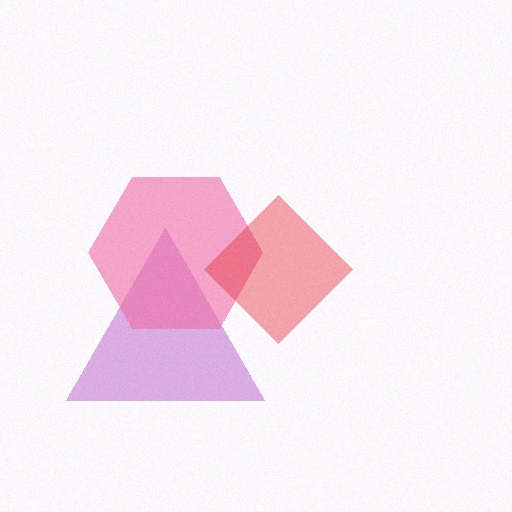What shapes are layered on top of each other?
The layered shapes are: a purple triangle, a pink hexagon, a red diamond.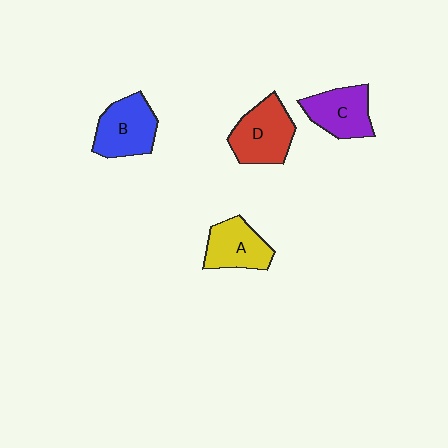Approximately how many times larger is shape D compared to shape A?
Approximately 1.2 times.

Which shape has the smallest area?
Shape A (yellow).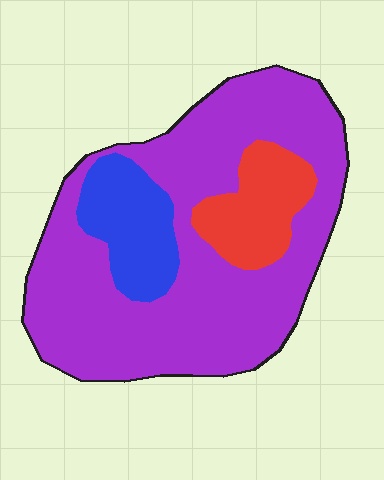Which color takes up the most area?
Purple, at roughly 75%.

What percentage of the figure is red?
Red covers around 15% of the figure.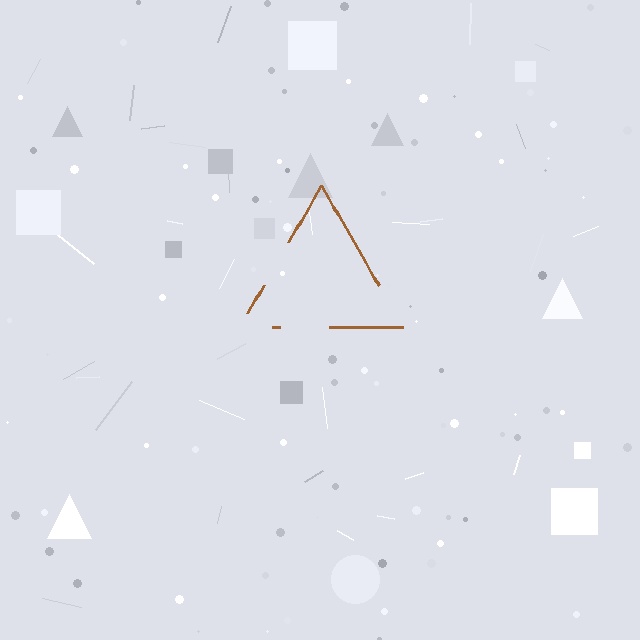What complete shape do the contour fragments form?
The contour fragments form a triangle.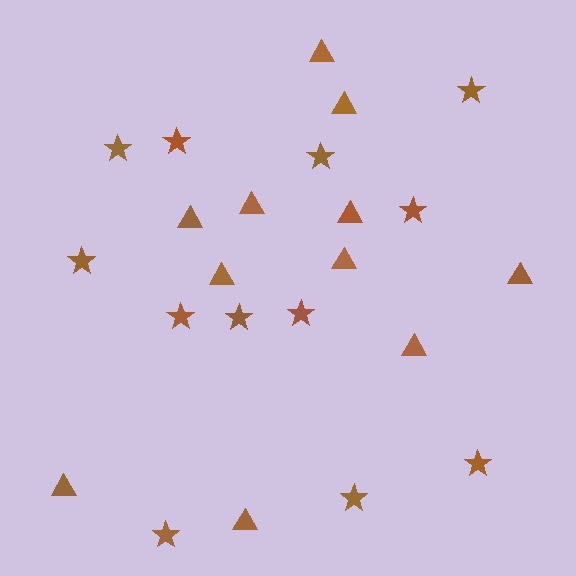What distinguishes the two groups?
There are 2 groups: one group of triangles (11) and one group of stars (12).